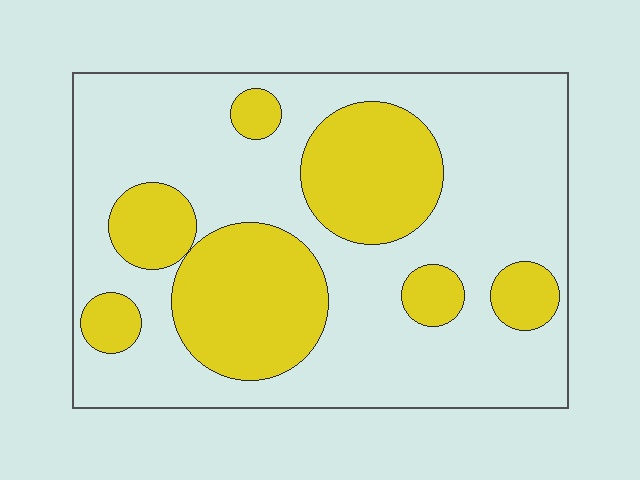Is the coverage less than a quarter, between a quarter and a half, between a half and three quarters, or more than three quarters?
Between a quarter and a half.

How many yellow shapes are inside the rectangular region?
7.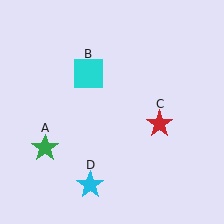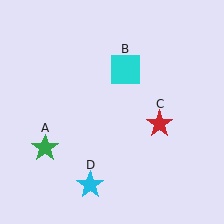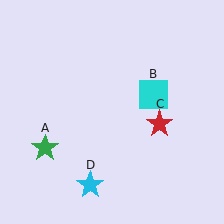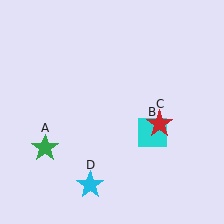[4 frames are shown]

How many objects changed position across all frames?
1 object changed position: cyan square (object B).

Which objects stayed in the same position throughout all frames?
Green star (object A) and red star (object C) and cyan star (object D) remained stationary.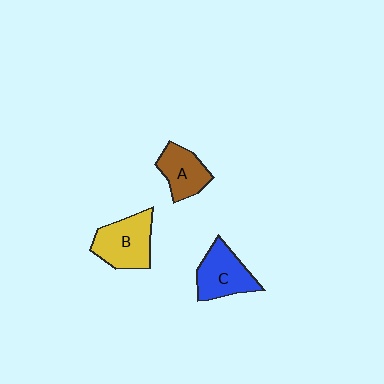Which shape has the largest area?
Shape B (yellow).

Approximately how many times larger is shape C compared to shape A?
Approximately 1.2 times.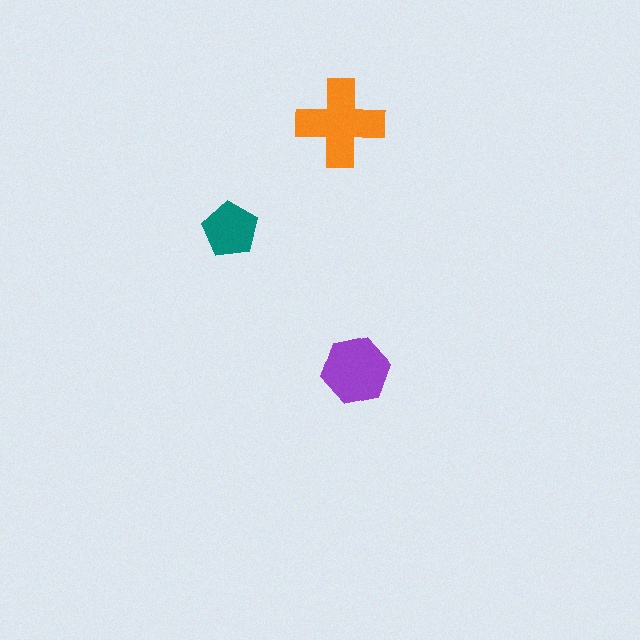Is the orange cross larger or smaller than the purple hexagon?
Larger.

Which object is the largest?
The orange cross.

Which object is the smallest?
The teal pentagon.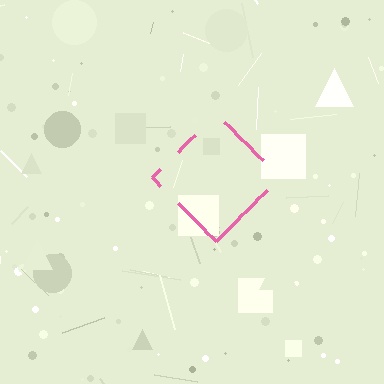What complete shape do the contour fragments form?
The contour fragments form a diamond.